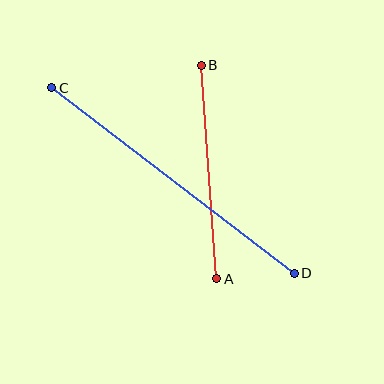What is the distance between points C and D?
The distance is approximately 305 pixels.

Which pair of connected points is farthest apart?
Points C and D are farthest apart.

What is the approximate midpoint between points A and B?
The midpoint is at approximately (209, 172) pixels.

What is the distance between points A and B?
The distance is approximately 214 pixels.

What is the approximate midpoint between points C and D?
The midpoint is at approximately (173, 180) pixels.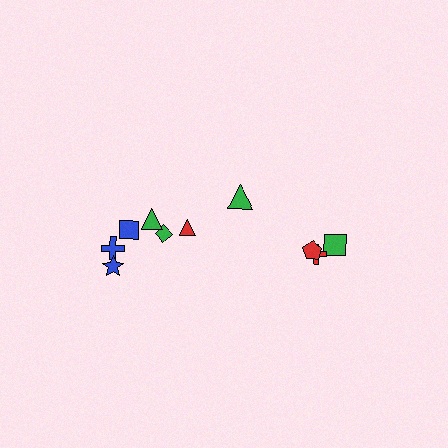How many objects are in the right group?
There are 4 objects.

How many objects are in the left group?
There are 6 objects.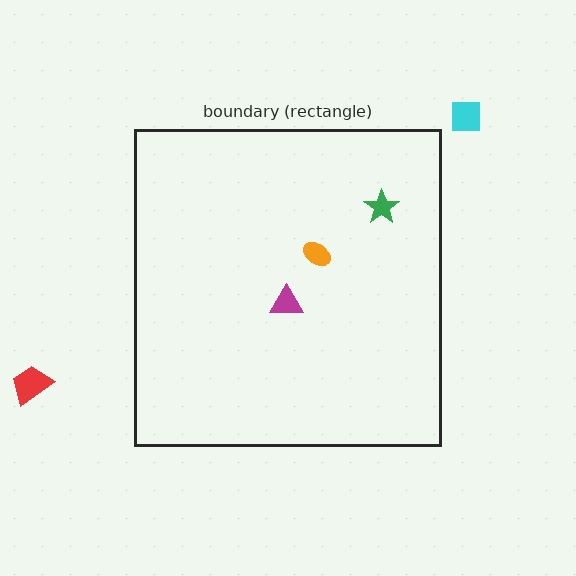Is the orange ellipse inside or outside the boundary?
Inside.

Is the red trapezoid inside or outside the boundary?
Outside.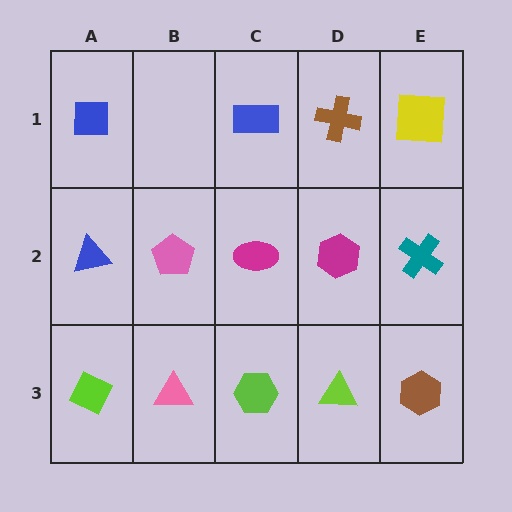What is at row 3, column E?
A brown hexagon.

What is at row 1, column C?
A blue rectangle.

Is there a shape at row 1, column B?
No, that cell is empty.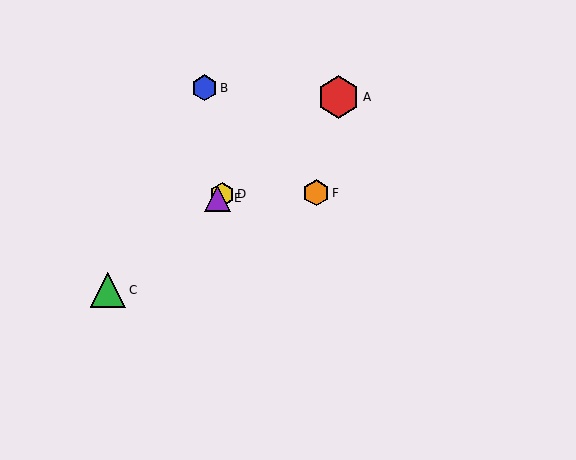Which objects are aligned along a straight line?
Objects A, C, D, E are aligned along a straight line.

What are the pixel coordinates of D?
Object D is at (222, 194).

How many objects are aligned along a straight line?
4 objects (A, C, D, E) are aligned along a straight line.